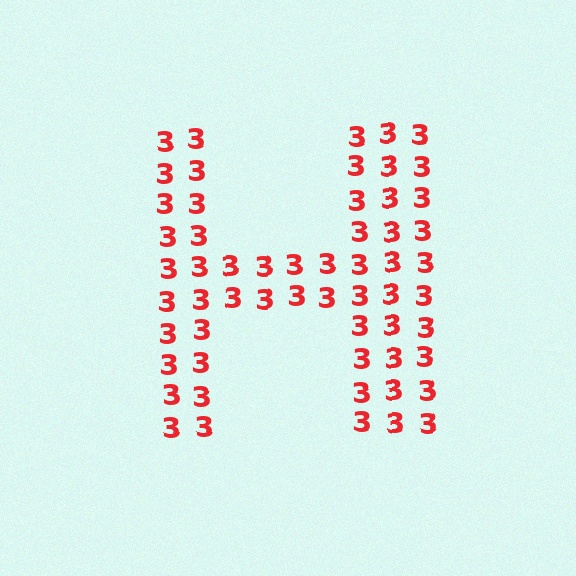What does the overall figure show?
The overall figure shows the letter H.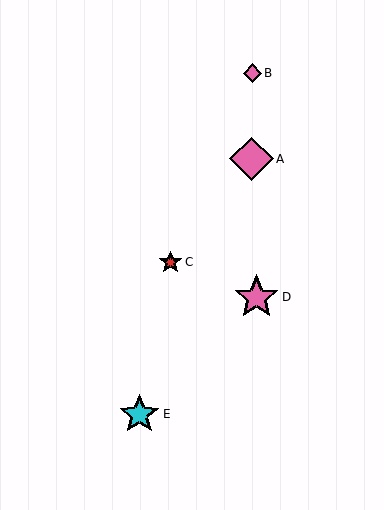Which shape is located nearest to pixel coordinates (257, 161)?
The pink diamond (labeled A) at (252, 159) is nearest to that location.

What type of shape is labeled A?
Shape A is a pink diamond.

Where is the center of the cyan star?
The center of the cyan star is at (139, 414).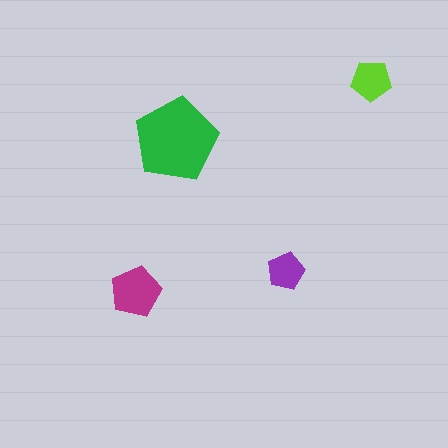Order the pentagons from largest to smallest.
the green one, the magenta one, the lime one, the purple one.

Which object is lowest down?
The magenta pentagon is bottommost.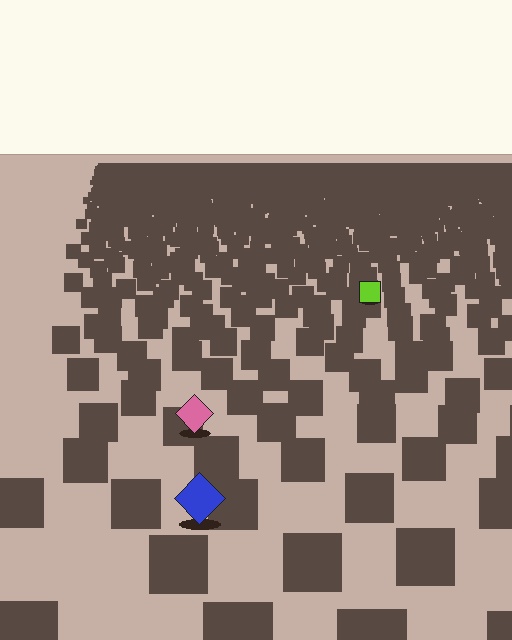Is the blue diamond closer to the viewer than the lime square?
Yes. The blue diamond is closer — you can tell from the texture gradient: the ground texture is coarser near it.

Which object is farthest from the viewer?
The lime square is farthest from the viewer. It appears smaller and the ground texture around it is denser.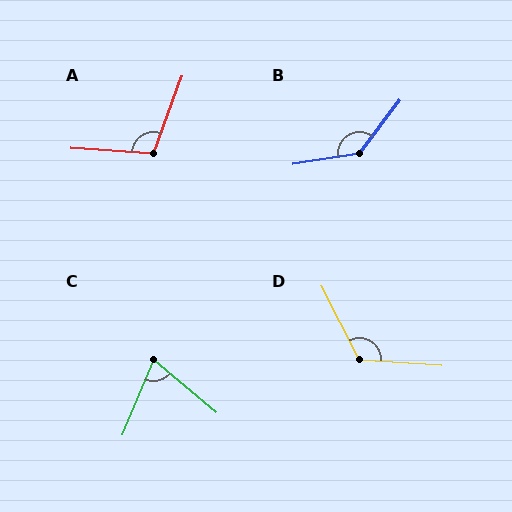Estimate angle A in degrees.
Approximately 107 degrees.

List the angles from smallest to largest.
C (72°), A (107°), D (121°), B (137°).